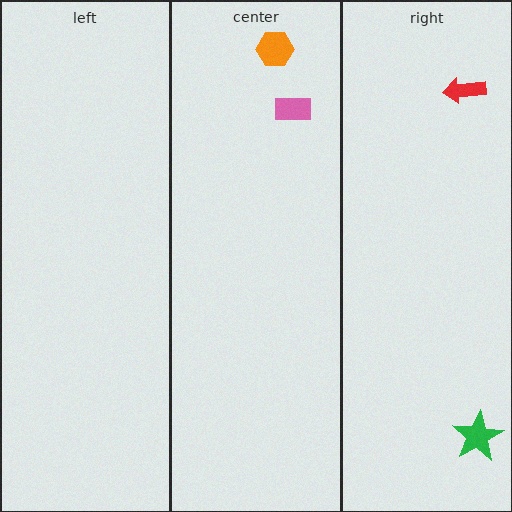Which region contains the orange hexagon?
The center region.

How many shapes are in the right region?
2.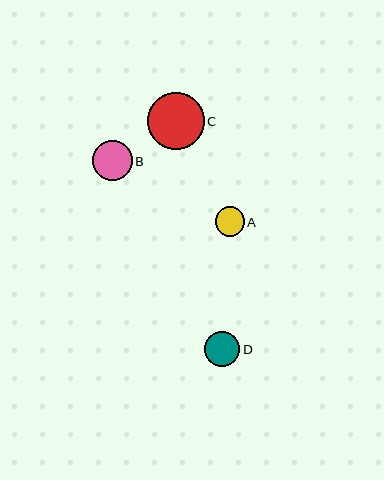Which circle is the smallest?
Circle A is the smallest with a size of approximately 29 pixels.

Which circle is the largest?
Circle C is the largest with a size of approximately 57 pixels.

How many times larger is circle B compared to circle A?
Circle B is approximately 1.4 times the size of circle A.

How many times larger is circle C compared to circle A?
Circle C is approximately 2.0 times the size of circle A.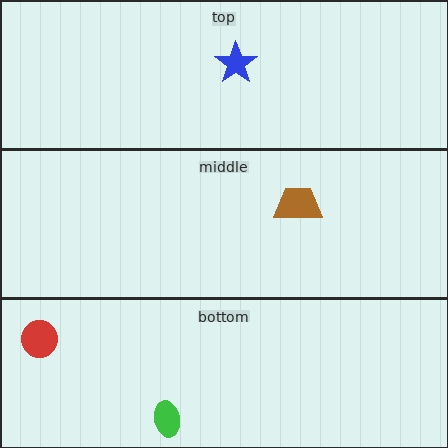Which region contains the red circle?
The bottom region.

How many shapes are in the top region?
1.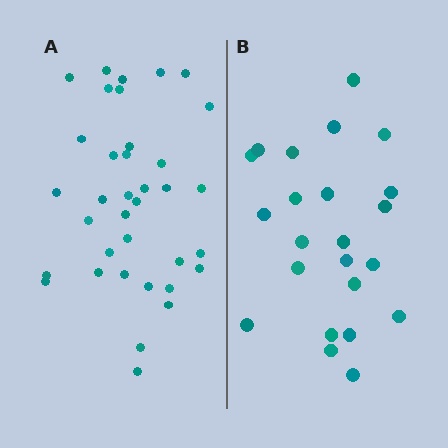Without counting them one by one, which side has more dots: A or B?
Region A (the left region) has more dots.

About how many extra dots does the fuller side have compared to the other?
Region A has approximately 15 more dots than region B.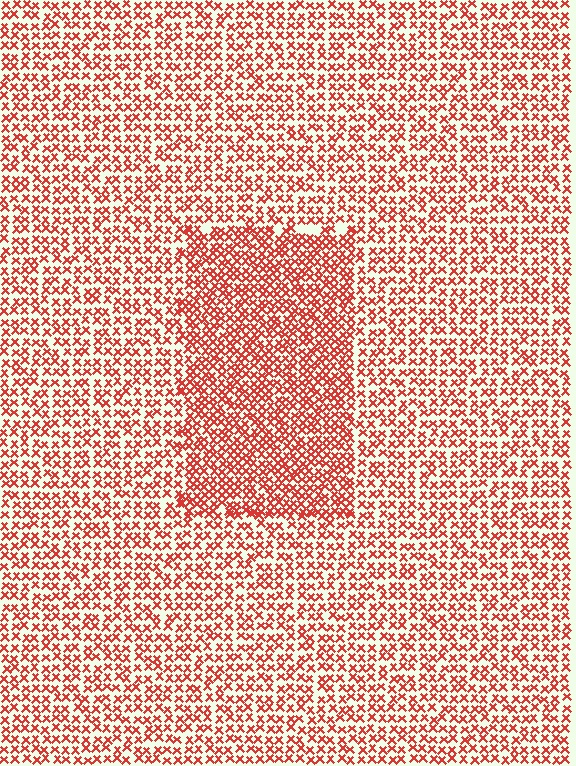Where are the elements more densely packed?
The elements are more densely packed inside the rectangle boundary.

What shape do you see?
I see a rectangle.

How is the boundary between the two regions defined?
The boundary is defined by a change in element density (approximately 1.6x ratio). All elements are the same color, size, and shape.